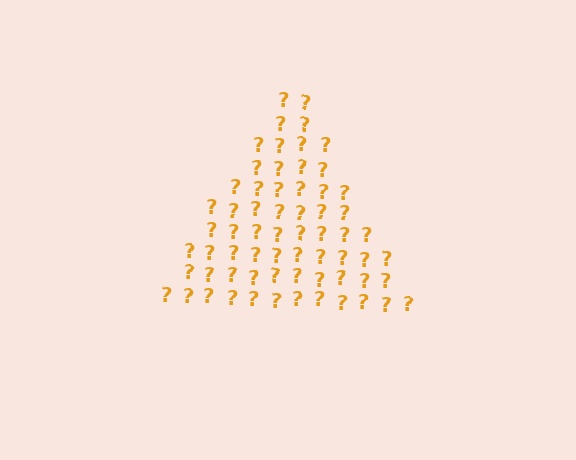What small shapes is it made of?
It is made of small question marks.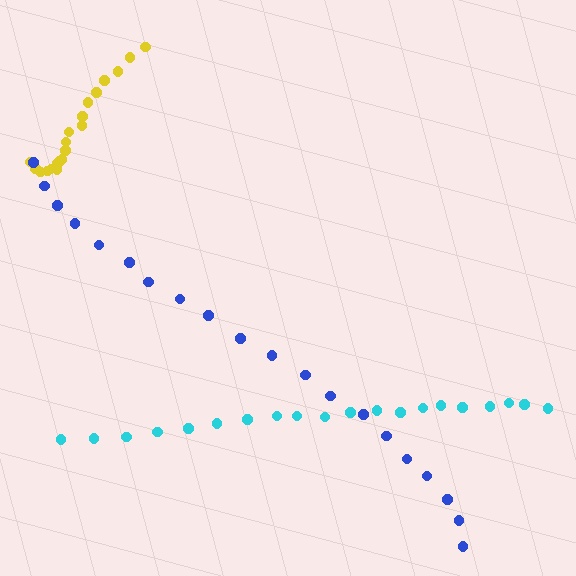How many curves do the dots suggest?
There are 3 distinct paths.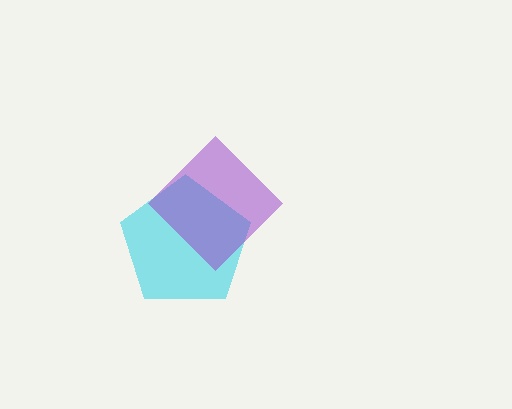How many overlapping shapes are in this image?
There are 2 overlapping shapes in the image.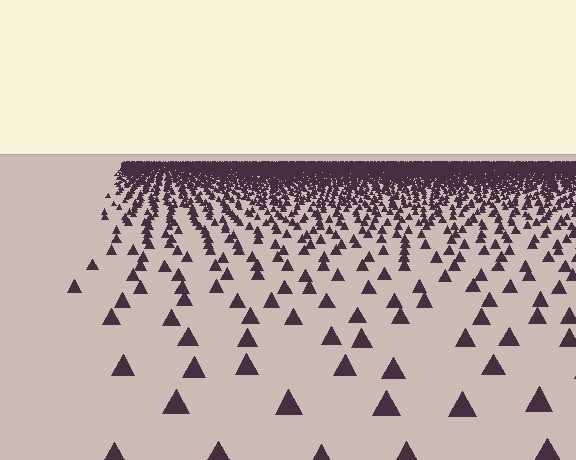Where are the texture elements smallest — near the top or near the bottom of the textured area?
Near the top.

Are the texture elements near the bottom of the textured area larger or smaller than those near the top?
Larger. Near the bottom, elements are closer to the viewer and appear at a bigger on-screen size.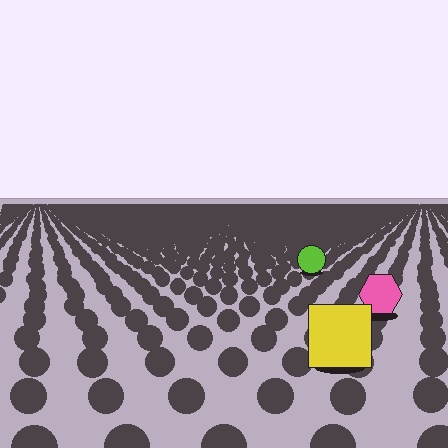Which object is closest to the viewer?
The yellow square is closest. The texture marks near it are larger and more spread out.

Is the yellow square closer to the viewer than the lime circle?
Yes. The yellow square is closer — you can tell from the texture gradient: the ground texture is coarser near it.